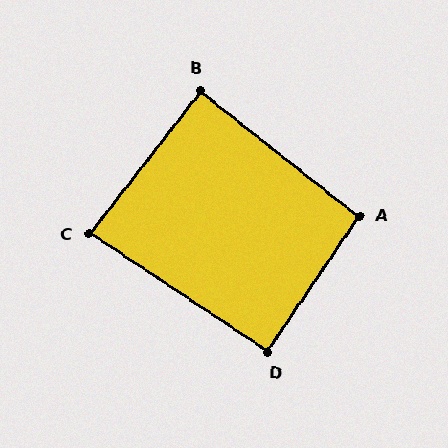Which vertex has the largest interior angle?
A, at approximately 94 degrees.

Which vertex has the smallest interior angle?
C, at approximately 86 degrees.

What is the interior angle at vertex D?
Approximately 91 degrees (approximately right).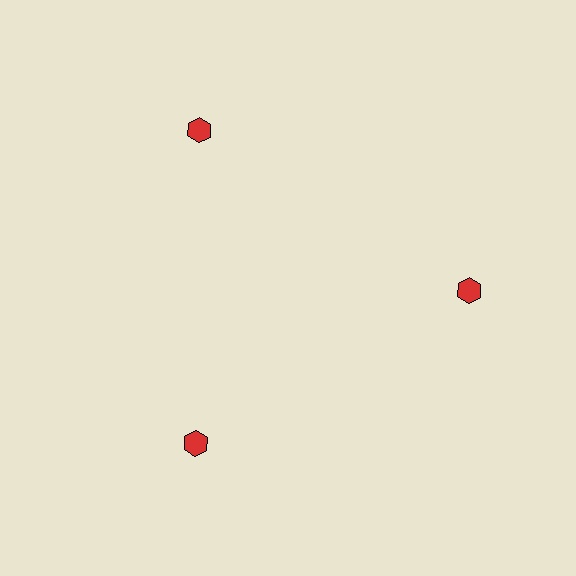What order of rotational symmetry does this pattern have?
This pattern has 3-fold rotational symmetry.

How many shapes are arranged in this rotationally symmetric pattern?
There are 3 shapes, arranged in 3 groups of 1.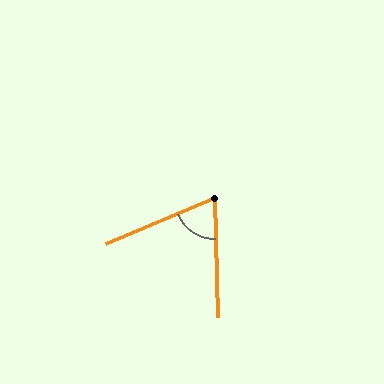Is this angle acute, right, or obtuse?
It is acute.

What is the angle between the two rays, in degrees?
Approximately 69 degrees.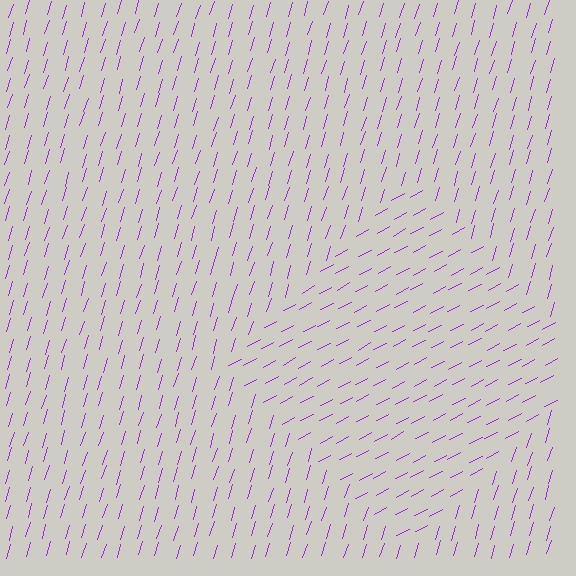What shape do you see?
I see a diamond.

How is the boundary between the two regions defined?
The boundary is defined purely by a change in line orientation (approximately 45 degrees difference). All lines are the same color and thickness.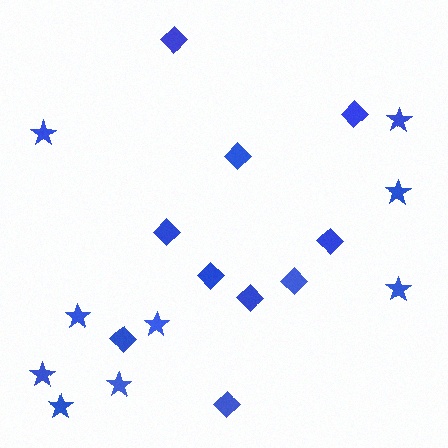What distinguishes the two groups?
There are 2 groups: one group of stars (9) and one group of diamonds (10).